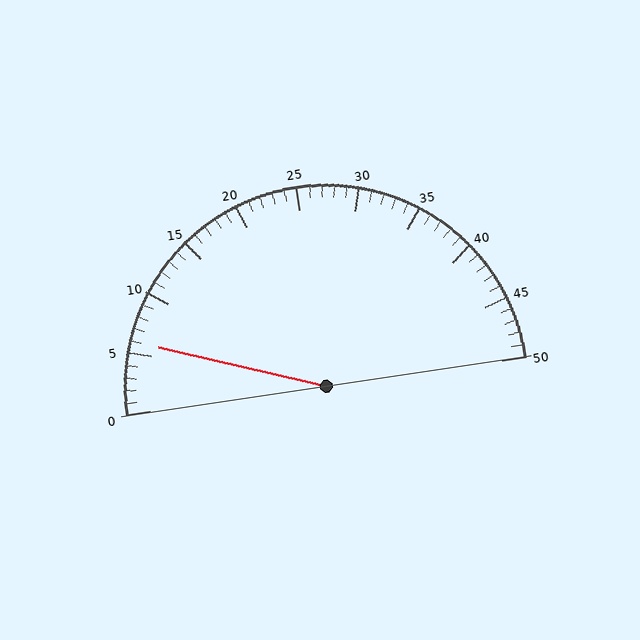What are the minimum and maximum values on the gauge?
The gauge ranges from 0 to 50.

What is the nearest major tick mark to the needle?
The nearest major tick mark is 5.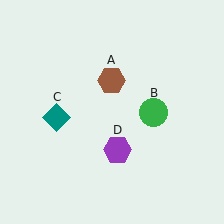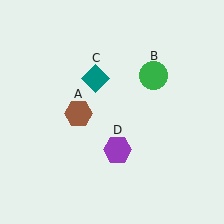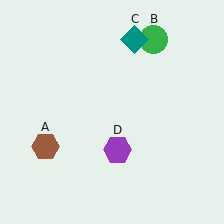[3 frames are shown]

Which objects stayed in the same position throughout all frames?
Purple hexagon (object D) remained stationary.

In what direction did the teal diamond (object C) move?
The teal diamond (object C) moved up and to the right.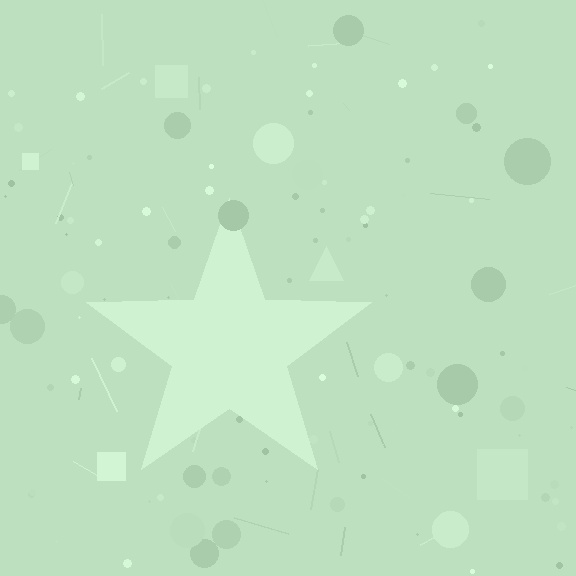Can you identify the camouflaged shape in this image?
The camouflaged shape is a star.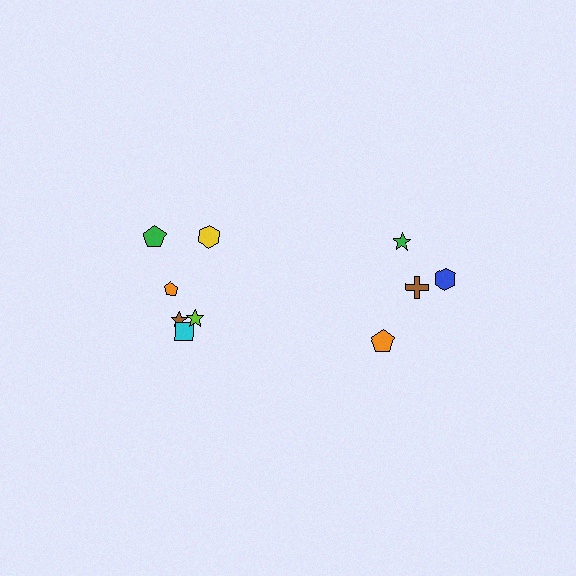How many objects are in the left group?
There are 6 objects.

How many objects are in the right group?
There are 4 objects.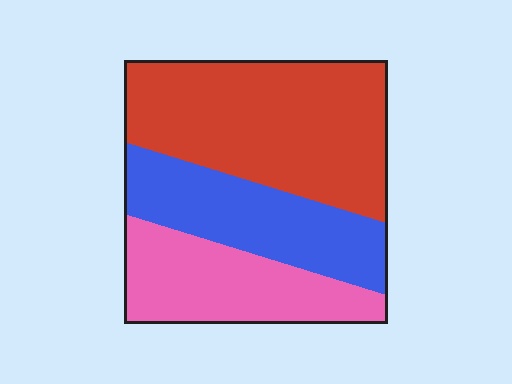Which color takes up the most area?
Red, at roughly 45%.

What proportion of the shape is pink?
Pink takes up between a quarter and a half of the shape.